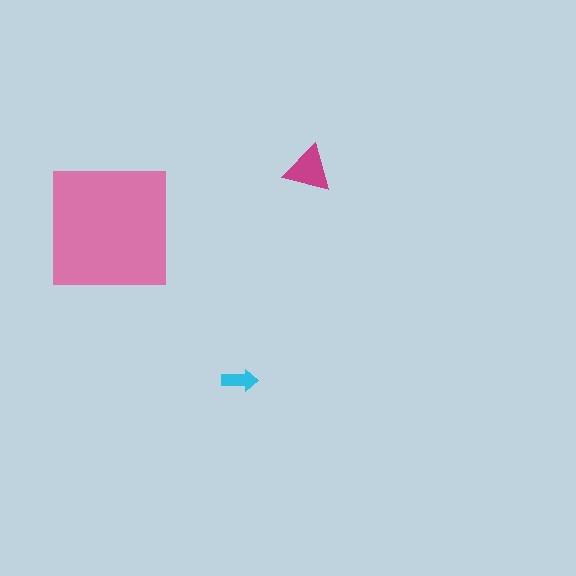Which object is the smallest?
The cyan arrow.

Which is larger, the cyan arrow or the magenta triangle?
The magenta triangle.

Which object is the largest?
The pink square.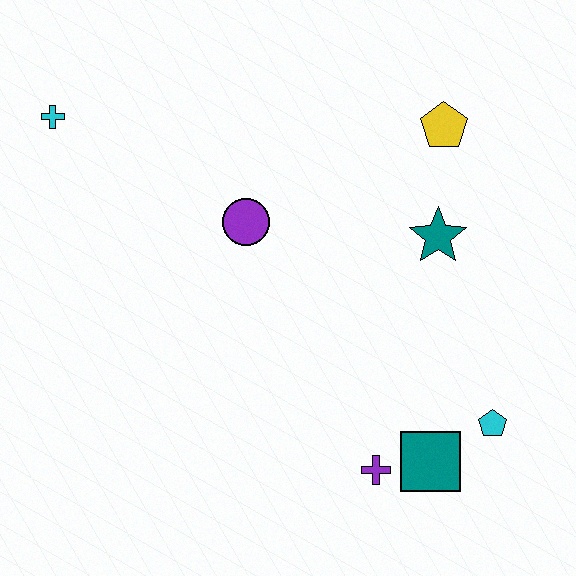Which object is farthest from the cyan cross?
The cyan pentagon is farthest from the cyan cross.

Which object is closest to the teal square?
The purple cross is closest to the teal square.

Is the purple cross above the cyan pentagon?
No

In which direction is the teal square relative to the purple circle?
The teal square is below the purple circle.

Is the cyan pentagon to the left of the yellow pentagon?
No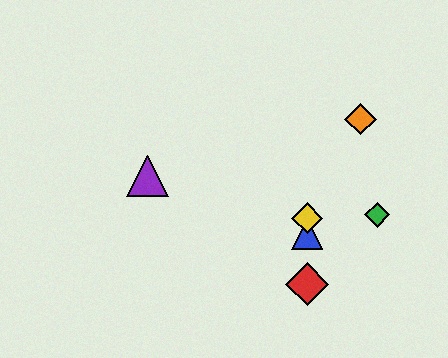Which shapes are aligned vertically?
The red diamond, the blue triangle, the yellow diamond are aligned vertically.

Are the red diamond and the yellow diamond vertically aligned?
Yes, both are at x≈307.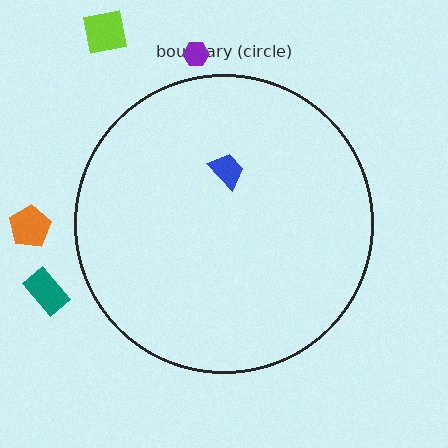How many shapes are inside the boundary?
1 inside, 4 outside.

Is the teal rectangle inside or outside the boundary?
Outside.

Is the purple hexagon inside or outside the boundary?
Outside.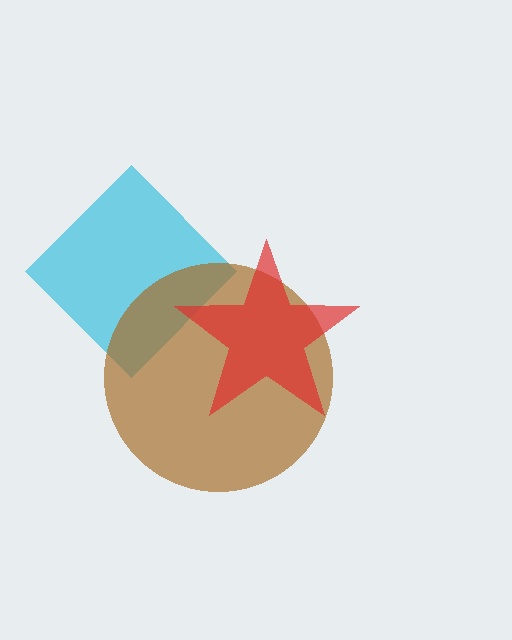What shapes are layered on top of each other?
The layered shapes are: a cyan diamond, a brown circle, a red star.